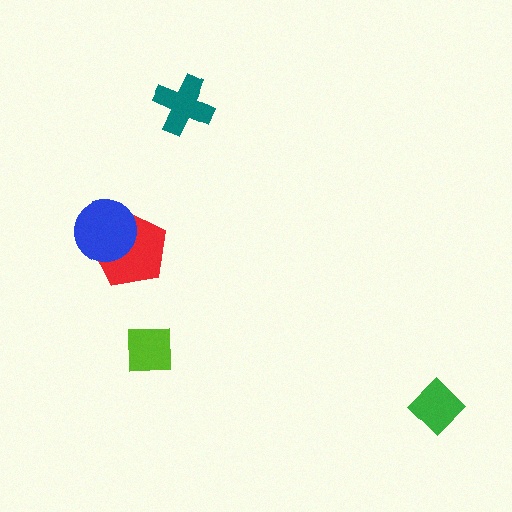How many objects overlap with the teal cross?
0 objects overlap with the teal cross.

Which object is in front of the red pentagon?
The blue circle is in front of the red pentagon.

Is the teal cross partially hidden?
No, no other shape covers it.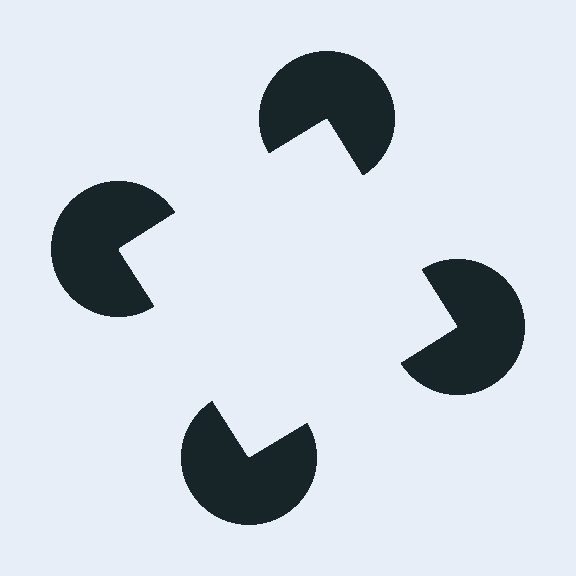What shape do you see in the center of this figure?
An illusory square — its edges are inferred from the aligned wedge cuts in the pac-man discs, not physically drawn.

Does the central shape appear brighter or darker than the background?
It typically appears slightly brighter than the background, even though no actual brightness change is drawn.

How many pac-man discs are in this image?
There are 4 — one at each vertex of the illusory square.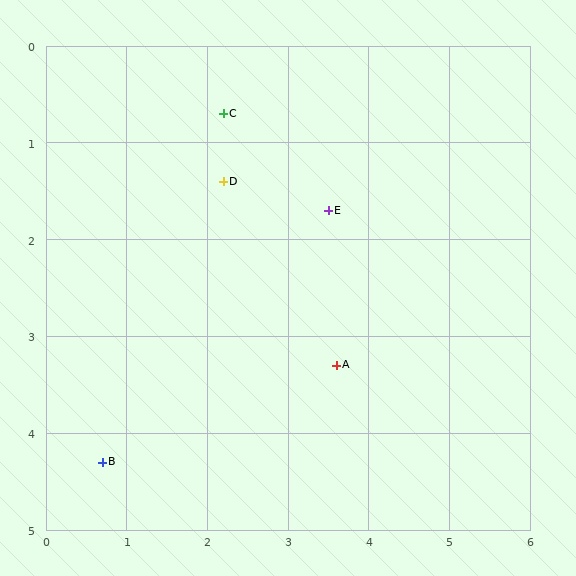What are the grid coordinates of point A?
Point A is at approximately (3.6, 3.3).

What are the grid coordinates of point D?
Point D is at approximately (2.2, 1.4).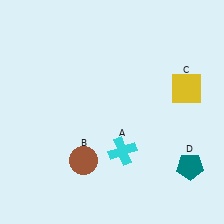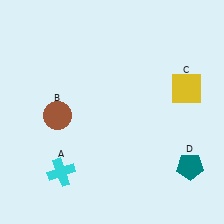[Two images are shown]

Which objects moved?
The objects that moved are: the cyan cross (A), the brown circle (B).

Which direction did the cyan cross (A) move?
The cyan cross (A) moved left.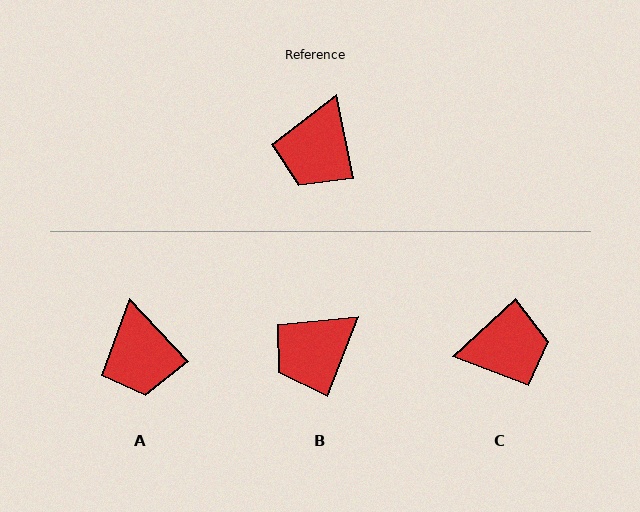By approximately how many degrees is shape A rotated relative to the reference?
Approximately 32 degrees counter-clockwise.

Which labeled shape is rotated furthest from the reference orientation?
C, about 121 degrees away.